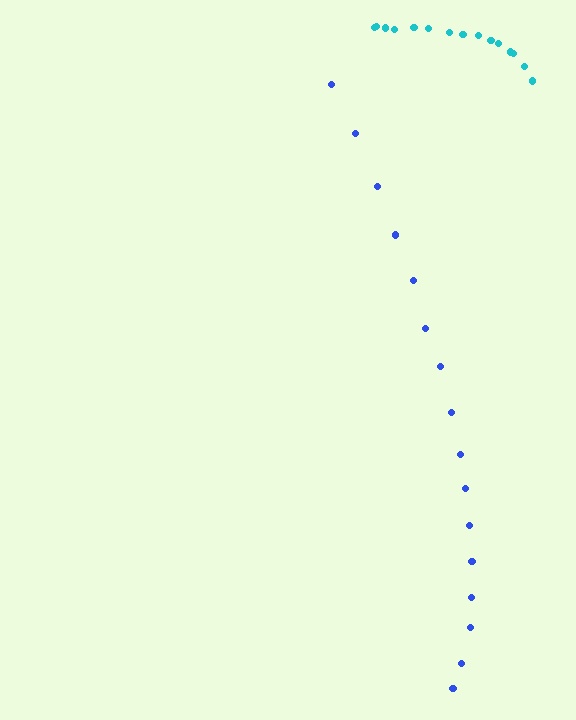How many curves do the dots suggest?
There are 2 distinct paths.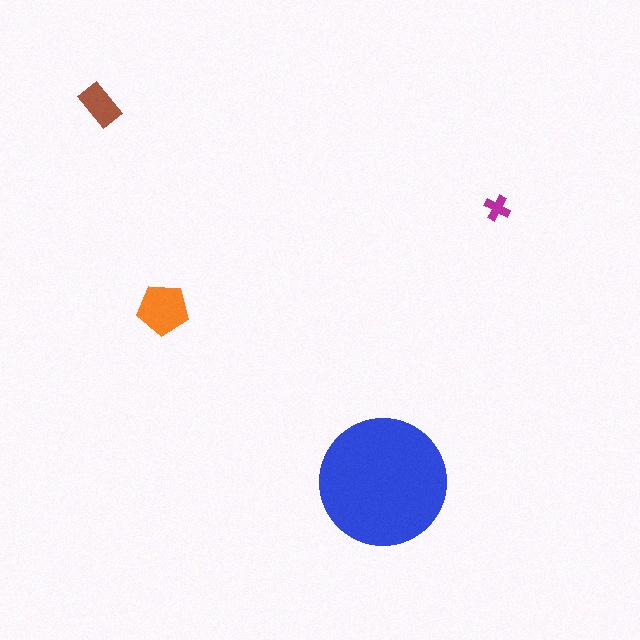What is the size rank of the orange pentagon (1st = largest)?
2nd.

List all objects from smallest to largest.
The magenta cross, the brown rectangle, the orange pentagon, the blue circle.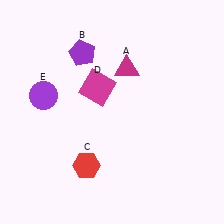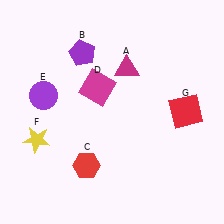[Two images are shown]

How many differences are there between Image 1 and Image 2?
There are 2 differences between the two images.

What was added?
A yellow star (F), a red square (G) were added in Image 2.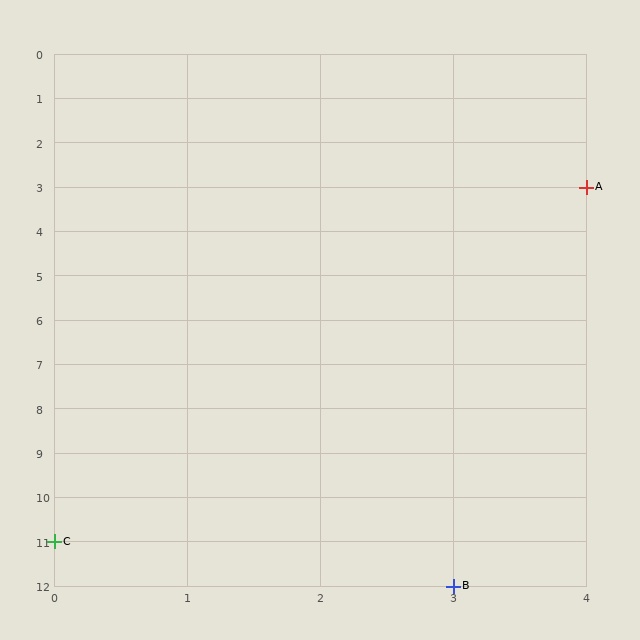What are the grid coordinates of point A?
Point A is at grid coordinates (4, 3).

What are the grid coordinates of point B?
Point B is at grid coordinates (3, 12).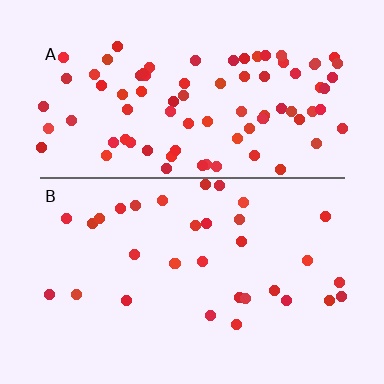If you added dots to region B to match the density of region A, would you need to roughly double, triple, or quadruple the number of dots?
Approximately triple.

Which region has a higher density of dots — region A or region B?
A (the top).